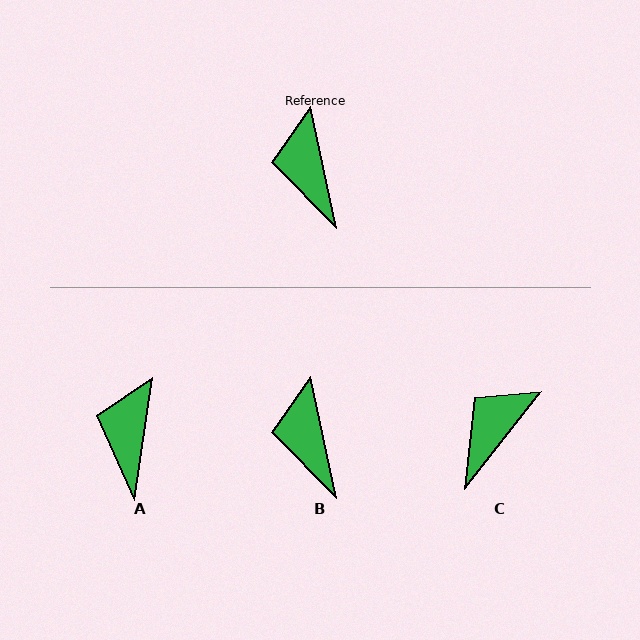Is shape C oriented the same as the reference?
No, it is off by about 51 degrees.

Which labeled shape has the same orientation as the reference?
B.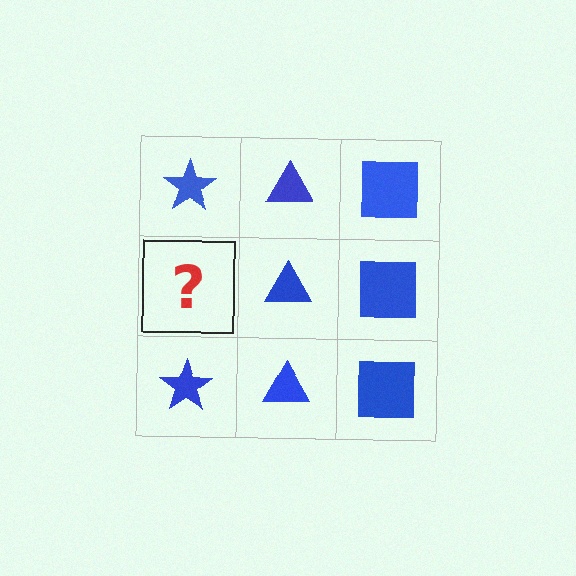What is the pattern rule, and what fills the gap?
The rule is that each column has a consistent shape. The gap should be filled with a blue star.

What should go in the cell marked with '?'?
The missing cell should contain a blue star.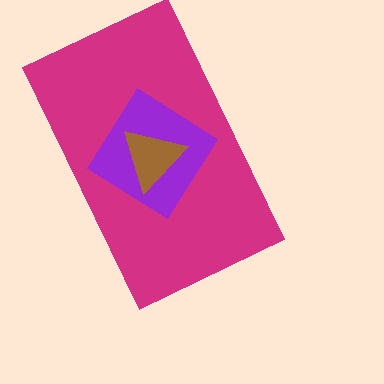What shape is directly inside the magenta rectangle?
The purple diamond.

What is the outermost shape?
The magenta rectangle.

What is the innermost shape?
The brown triangle.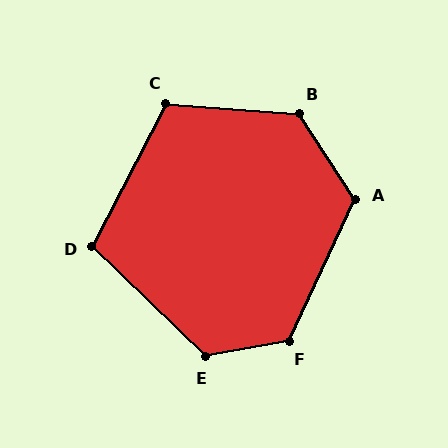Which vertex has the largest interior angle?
B, at approximately 127 degrees.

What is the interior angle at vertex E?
Approximately 125 degrees (obtuse).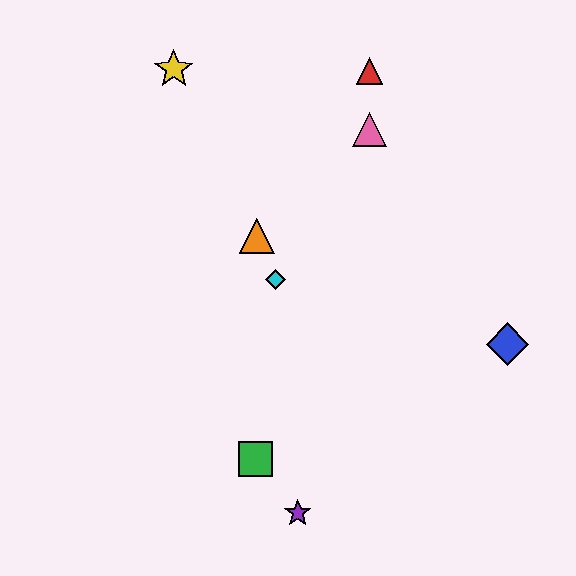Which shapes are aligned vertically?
The red triangle, the pink triangle are aligned vertically.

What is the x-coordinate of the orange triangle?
The orange triangle is at x≈257.